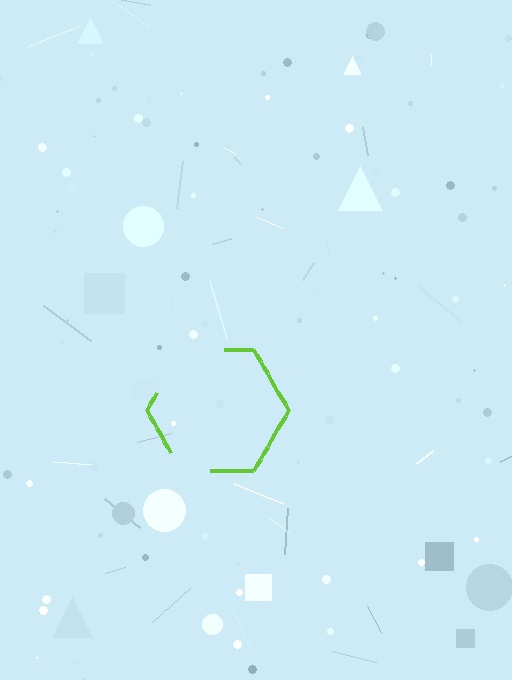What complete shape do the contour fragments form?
The contour fragments form a hexagon.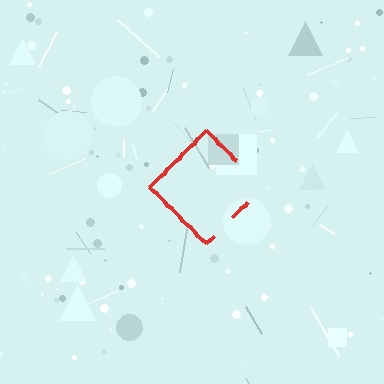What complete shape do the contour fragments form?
The contour fragments form a diamond.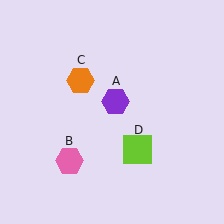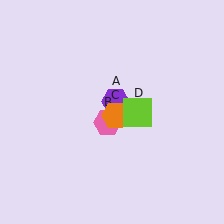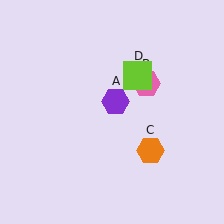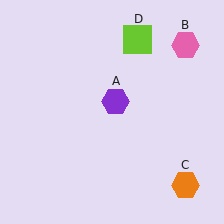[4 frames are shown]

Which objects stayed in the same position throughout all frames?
Purple hexagon (object A) remained stationary.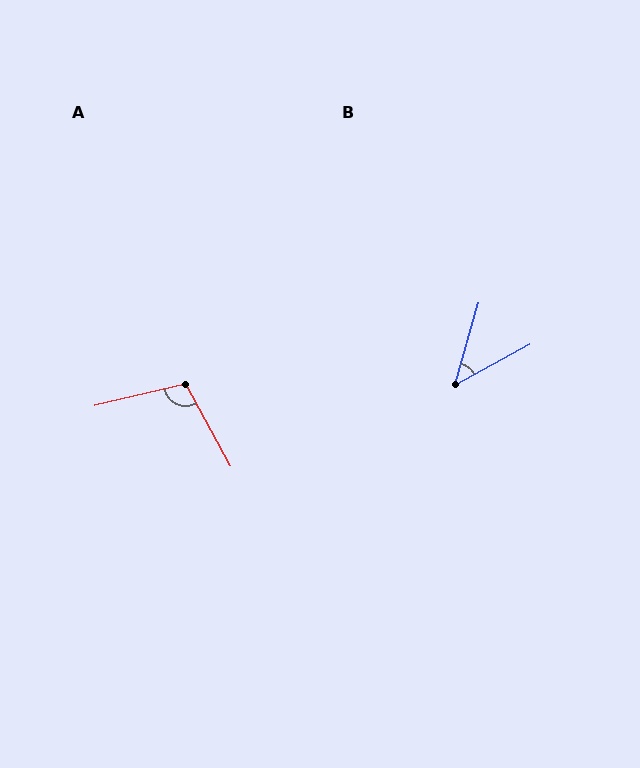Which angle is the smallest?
B, at approximately 46 degrees.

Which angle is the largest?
A, at approximately 105 degrees.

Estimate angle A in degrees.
Approximately 105 degrees.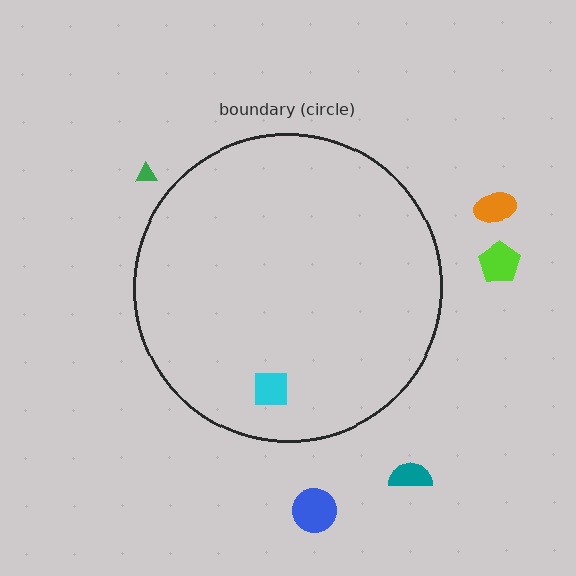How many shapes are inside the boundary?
1 inside, 5 outside.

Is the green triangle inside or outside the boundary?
Outside.